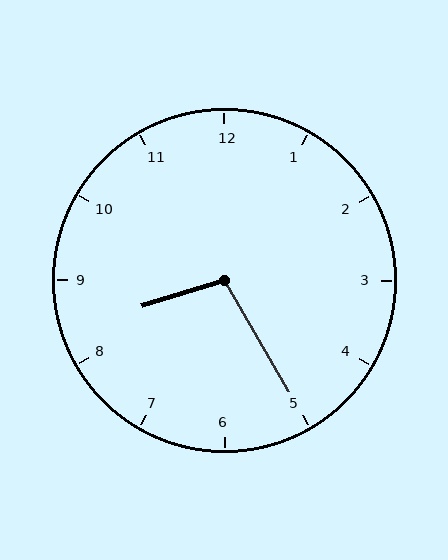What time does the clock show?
8:25.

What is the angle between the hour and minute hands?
Approximately 102 degrees.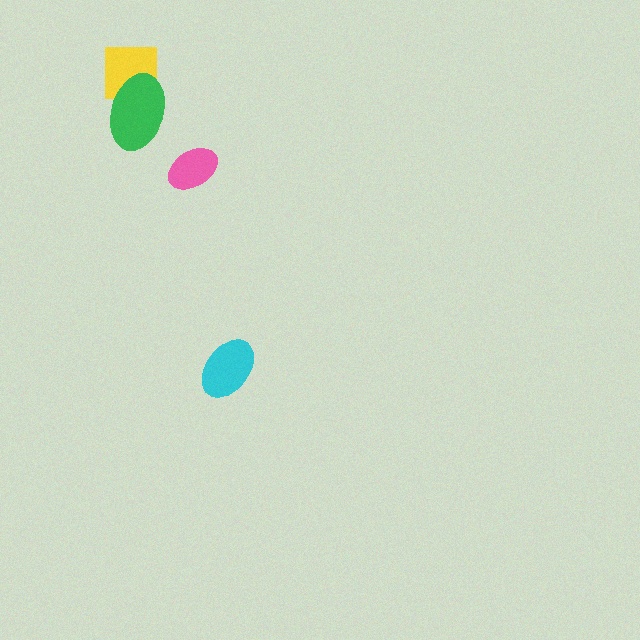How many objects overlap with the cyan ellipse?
0 objects overlap with the cyan ellipse.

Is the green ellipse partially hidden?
No, no other shape covers it.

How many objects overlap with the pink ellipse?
0 objects overlap with the pink ellipse.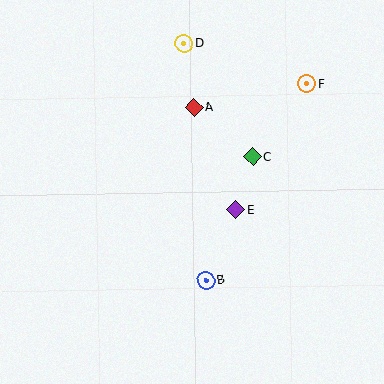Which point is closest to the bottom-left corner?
Point B is closest to the bottom-left corner.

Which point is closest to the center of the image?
Point E at (236, 210) is closest to the center.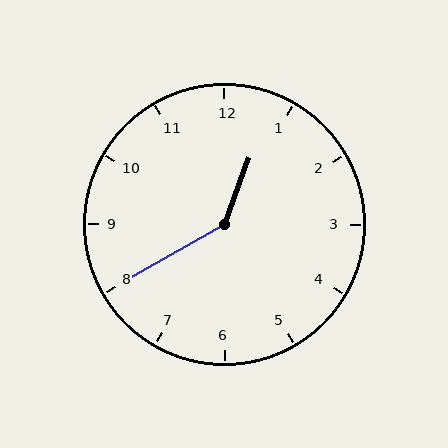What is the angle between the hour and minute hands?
Approximately 140 degrees.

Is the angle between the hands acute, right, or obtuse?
It is obtuse.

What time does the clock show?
12:40.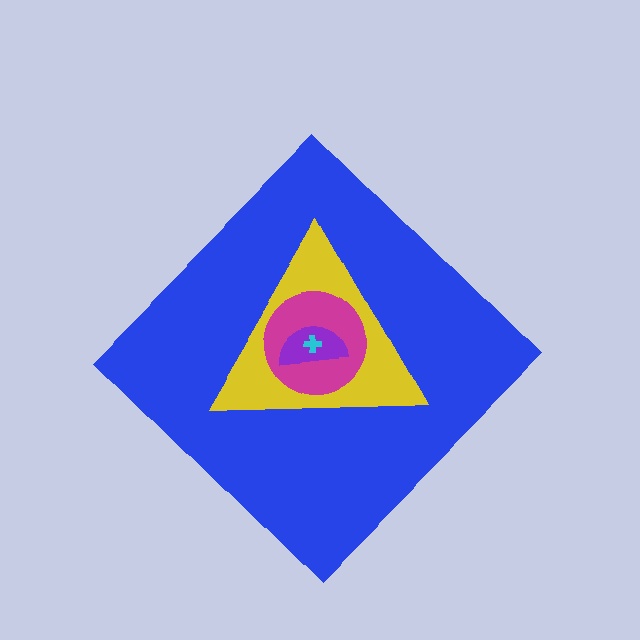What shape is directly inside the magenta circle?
The purple semicircle.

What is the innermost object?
The cyan cross.